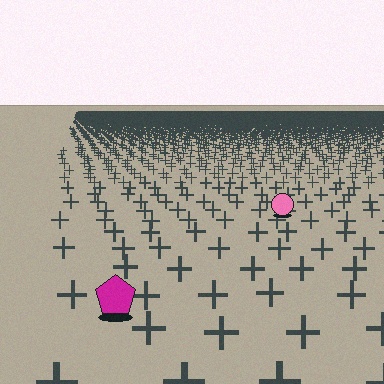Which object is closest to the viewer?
The magenta pentagon is closest. The texture marks near it are larger and more spread out.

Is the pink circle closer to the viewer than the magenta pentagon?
No. The magenta pentagon is closer — you can tell from the texture gradient: the ground texture is coarser near it.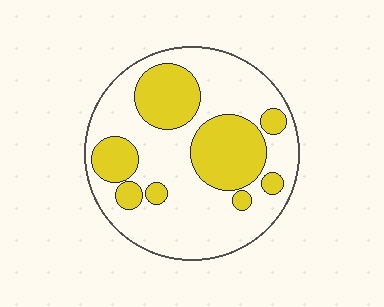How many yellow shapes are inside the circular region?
8.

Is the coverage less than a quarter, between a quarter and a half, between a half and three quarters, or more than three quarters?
Between a quarter and a half.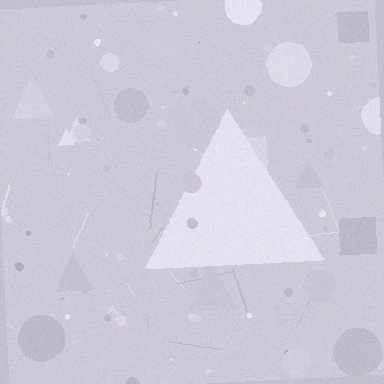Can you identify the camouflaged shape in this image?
The camouflaged shape is a triangle.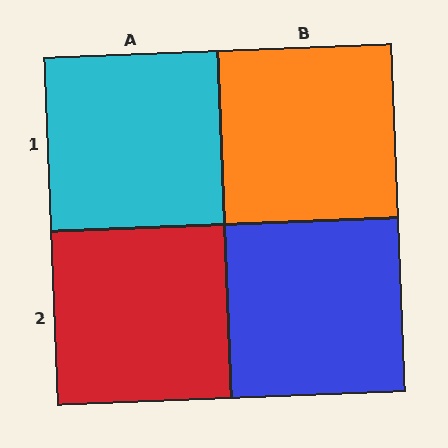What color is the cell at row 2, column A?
Red.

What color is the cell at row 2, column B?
Blue.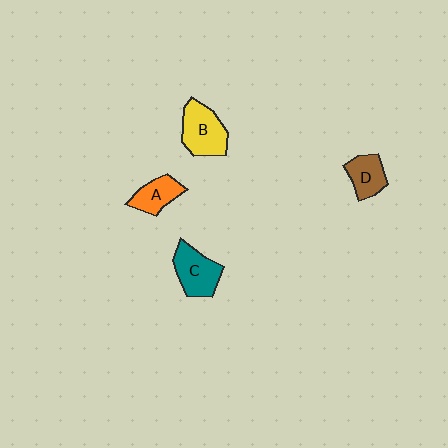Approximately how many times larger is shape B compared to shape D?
Approximately 1.5 times.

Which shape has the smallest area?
Shape A (orange).